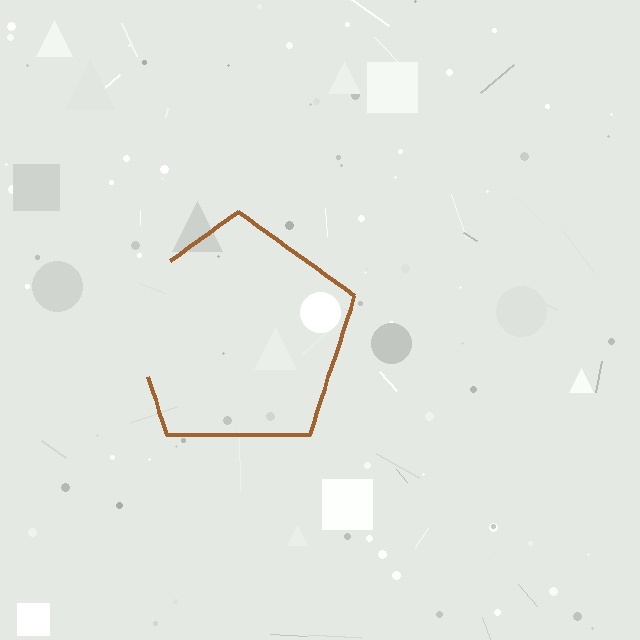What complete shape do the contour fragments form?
The contour fragments form a pentagon.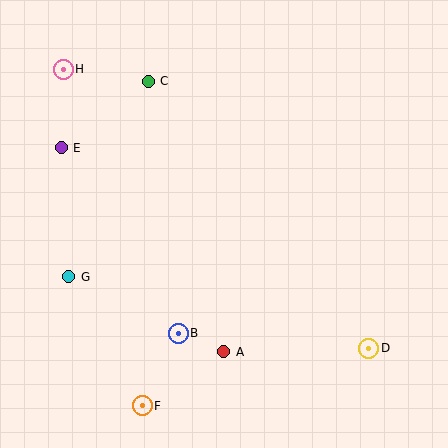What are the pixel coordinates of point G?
Point G is at (69, 277).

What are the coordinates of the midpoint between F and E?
The midpoint between F and E is at (102, 277).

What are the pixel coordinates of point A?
Point A is at (224, 352).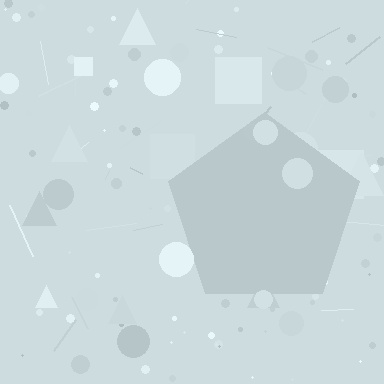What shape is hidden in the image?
A pentagon is hidden in the image.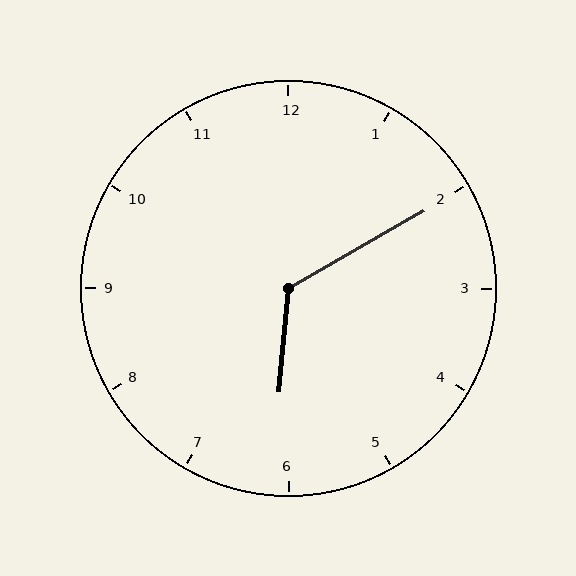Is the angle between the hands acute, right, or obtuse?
It is obtuse.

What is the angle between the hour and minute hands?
Approximately 125 degrees.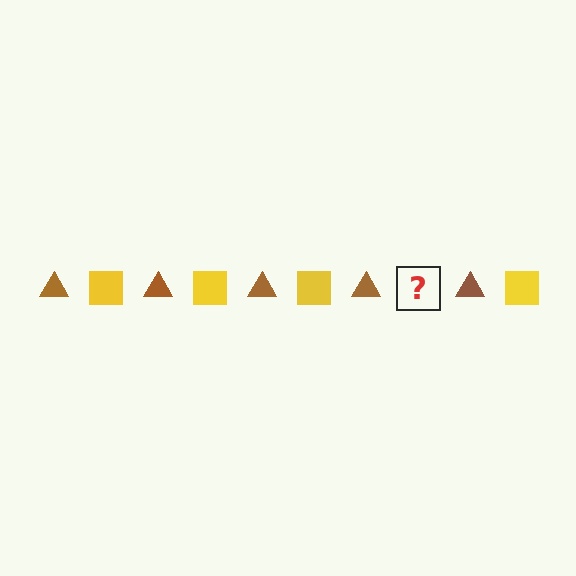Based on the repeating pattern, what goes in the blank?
The blank should be a yellow square.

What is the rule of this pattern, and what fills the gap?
The rule is that the pattern alternates between brown triangle and yellow square. The gap should be filled with a yellow square.